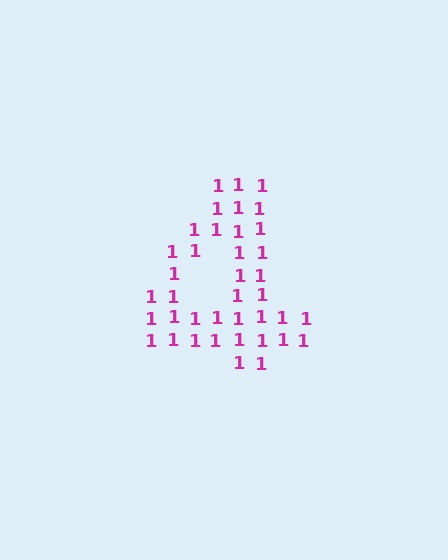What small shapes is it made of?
It is made of small digit 1's.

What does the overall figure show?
The overall figure shows the digit 4.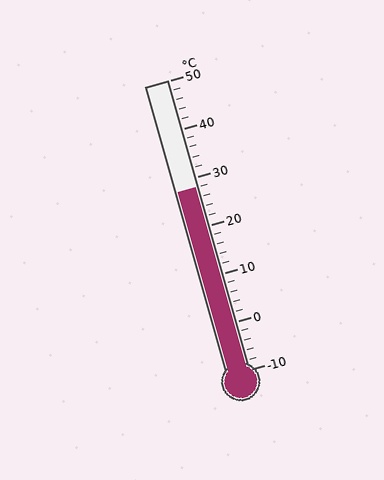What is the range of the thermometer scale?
The thermometer scale ranges from -10°C to 50°C.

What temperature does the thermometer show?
The thermometer shows approximately 28°C.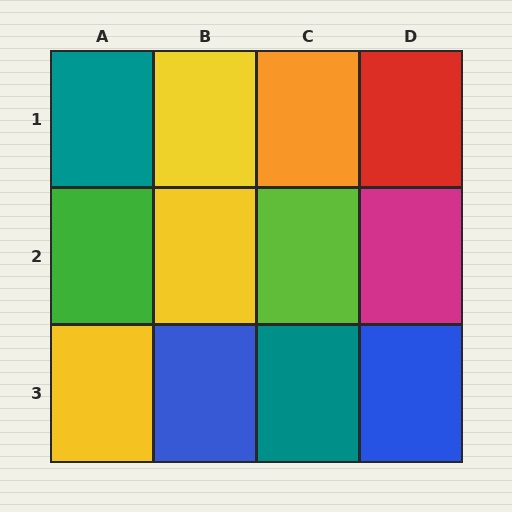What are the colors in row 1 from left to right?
Teal, yellow, orange, red.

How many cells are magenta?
1 cell is magenta.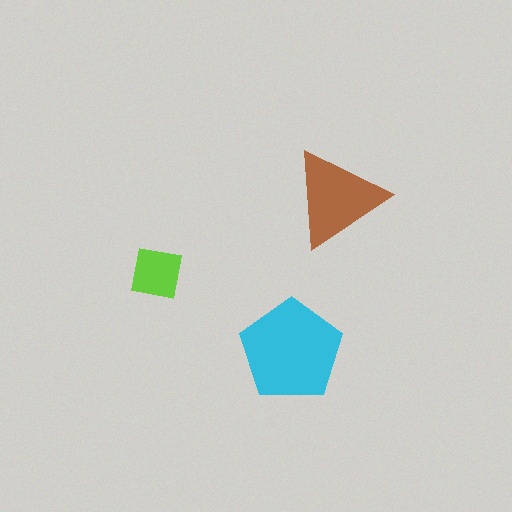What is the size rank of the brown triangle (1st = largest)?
2nd.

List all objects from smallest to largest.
The lime square, the brown triangle, the cyan pentagon.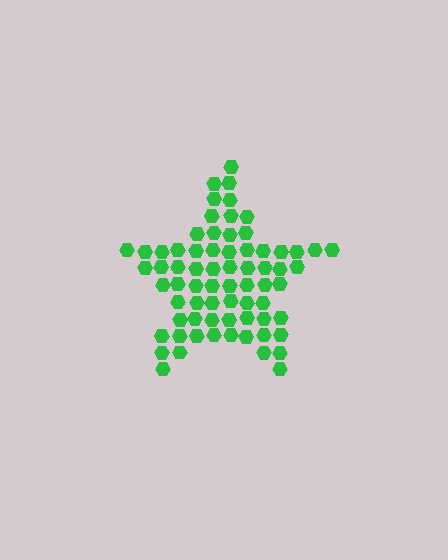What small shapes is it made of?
It is made of small hexagons.